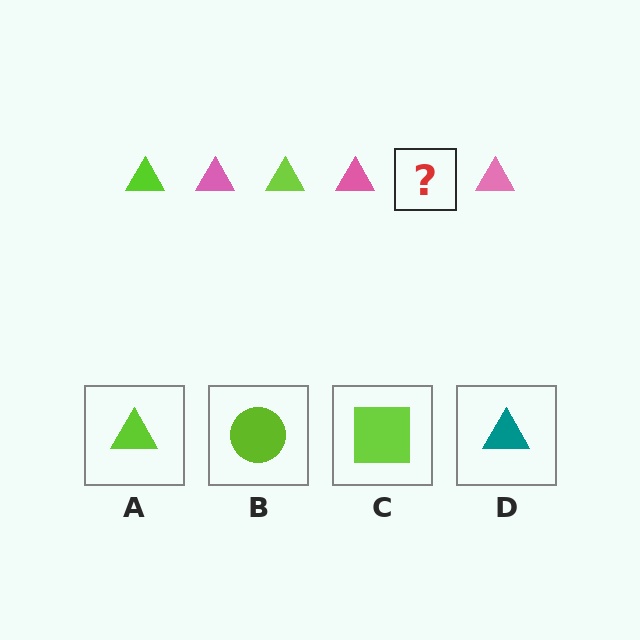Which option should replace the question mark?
Option A.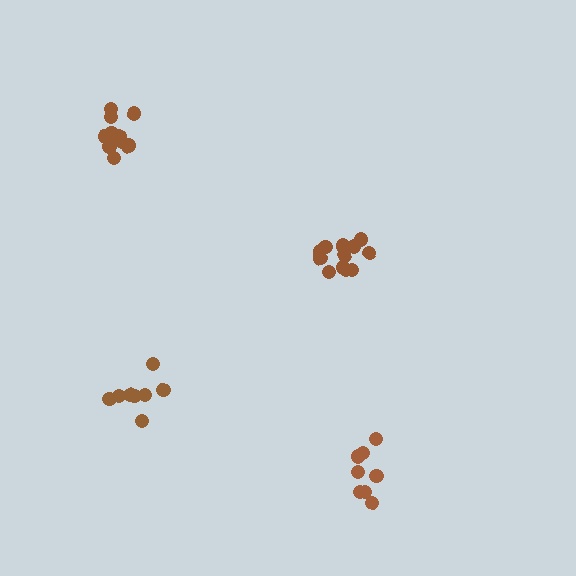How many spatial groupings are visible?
There are 4 spatial groupings.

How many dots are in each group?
Group 1: 8 dots, Group 2: 8 dots, Group 3: 13 dots, Group 4: 12 dots (41 total).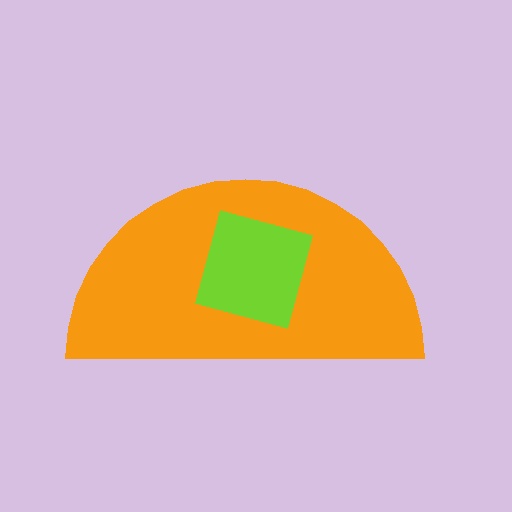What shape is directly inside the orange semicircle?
The lime diamond.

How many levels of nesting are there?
2.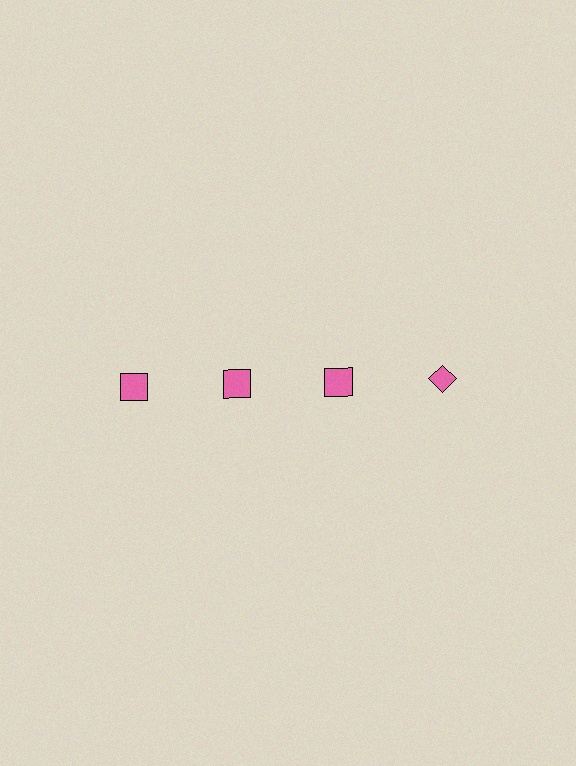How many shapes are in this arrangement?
There are 4 shapes arranged in a grid pattern.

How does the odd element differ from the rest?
It has a different shape: diamond instead of square.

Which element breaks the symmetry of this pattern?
The pink diamond in the top row, second from right column breaks the symmetry. All other shapes are pink squares.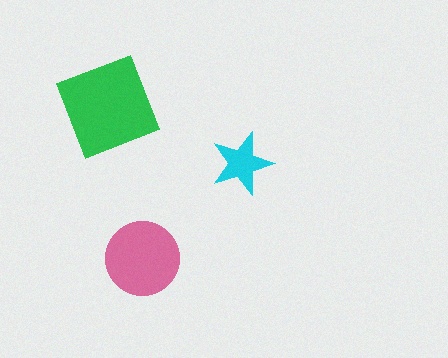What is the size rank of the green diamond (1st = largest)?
1st.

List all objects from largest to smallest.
The green diamond, the pink circle, the cyan star.